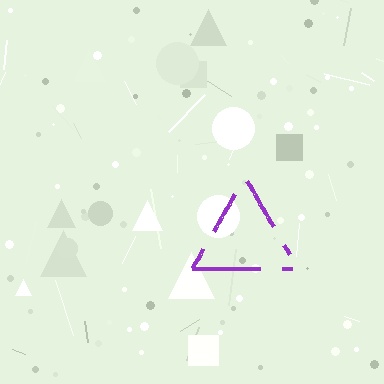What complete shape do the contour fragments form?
The contour fragments form a triangle.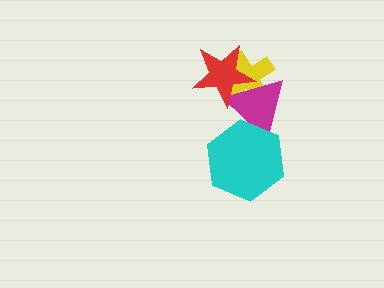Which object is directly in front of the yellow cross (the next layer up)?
The magenta triangle is directly in front of the yellow cross.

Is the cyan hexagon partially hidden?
No, no other shape covers it.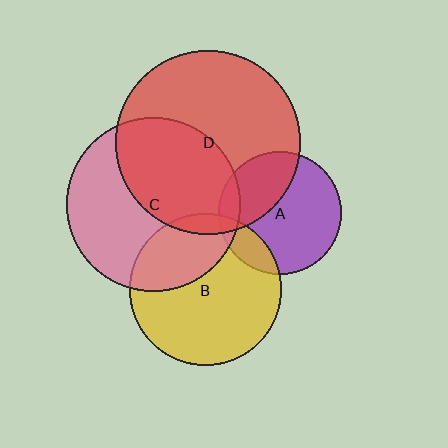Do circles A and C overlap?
Yes.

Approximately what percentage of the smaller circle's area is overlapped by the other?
Approximately 10%.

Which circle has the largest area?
Circle D (red).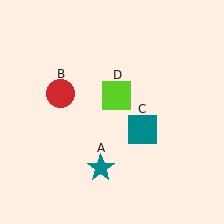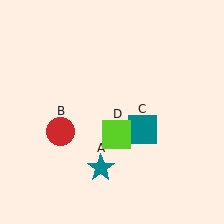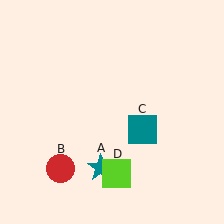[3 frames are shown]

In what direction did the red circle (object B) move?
The red circle (object B) moved down.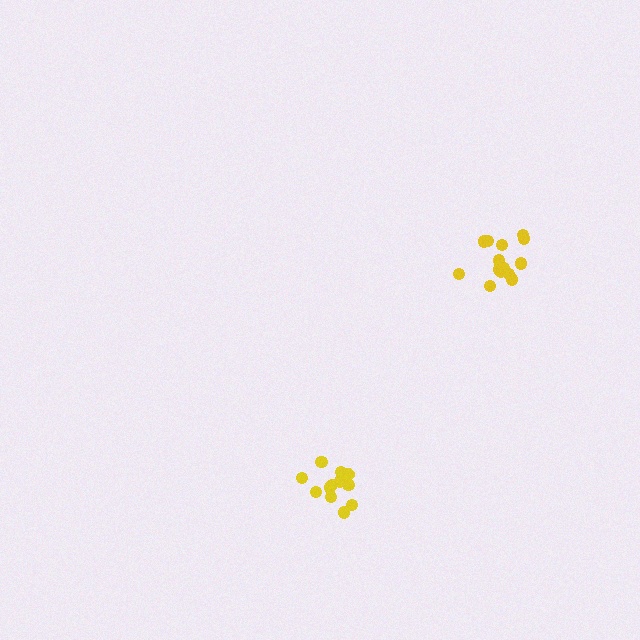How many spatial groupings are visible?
There are 2 spatial groupings.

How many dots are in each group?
Group 1: 15 dots, Group 2: 13 dots (28 total).